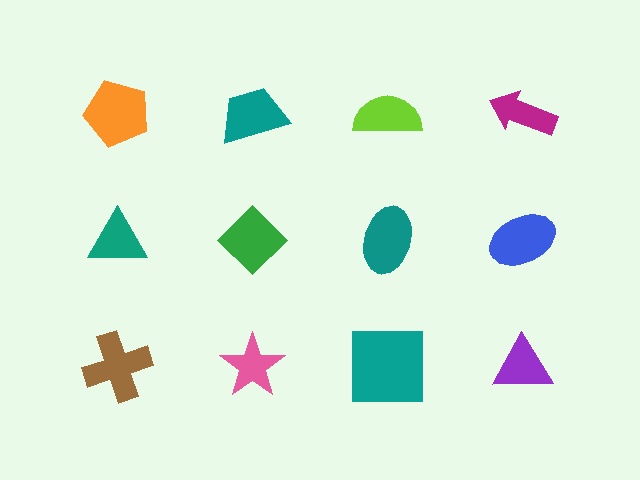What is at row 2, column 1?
A teal triangle.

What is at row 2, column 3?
A teal ellipse.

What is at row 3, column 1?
A brown cross.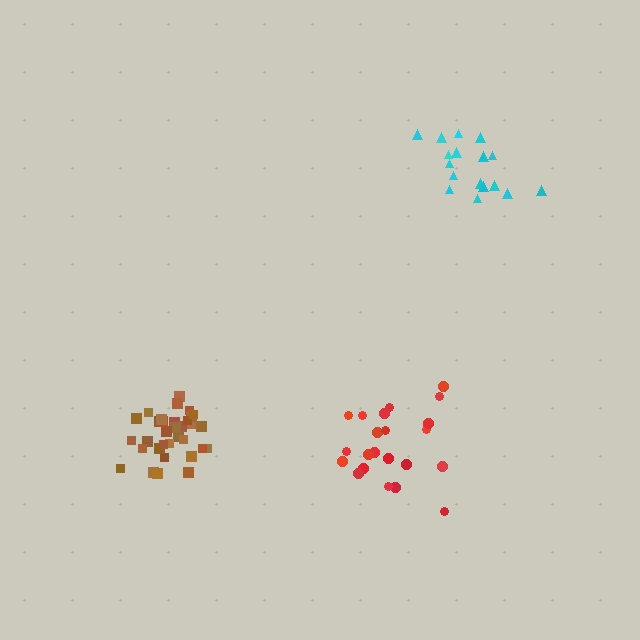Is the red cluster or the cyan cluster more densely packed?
Cyan.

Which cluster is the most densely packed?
Brown.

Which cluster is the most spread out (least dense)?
Red.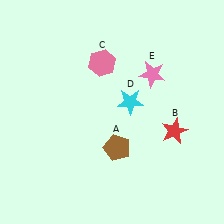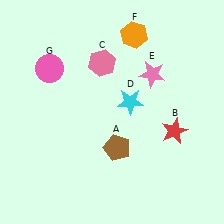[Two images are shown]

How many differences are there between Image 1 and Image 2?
There are 2 differences between the two images.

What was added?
An orange hexagon (F), a pink circle (G) were added in Image 2.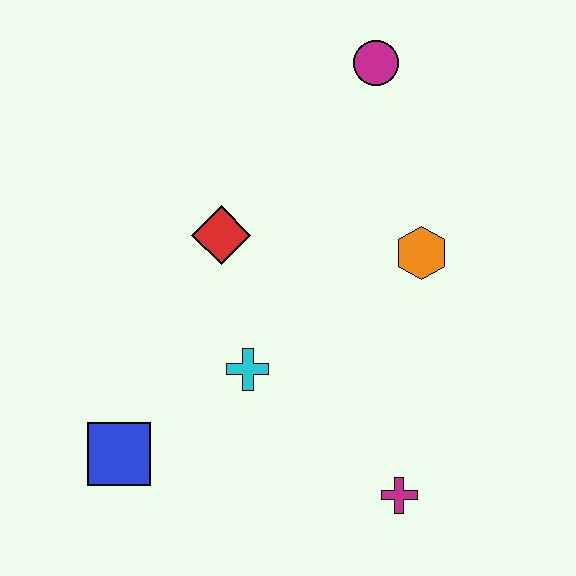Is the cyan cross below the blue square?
No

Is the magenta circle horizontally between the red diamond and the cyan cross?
No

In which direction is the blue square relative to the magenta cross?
The blue square is to the left of the magenta cross.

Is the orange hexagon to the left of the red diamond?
No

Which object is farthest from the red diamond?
The magenta cross is farthest from the red diamond.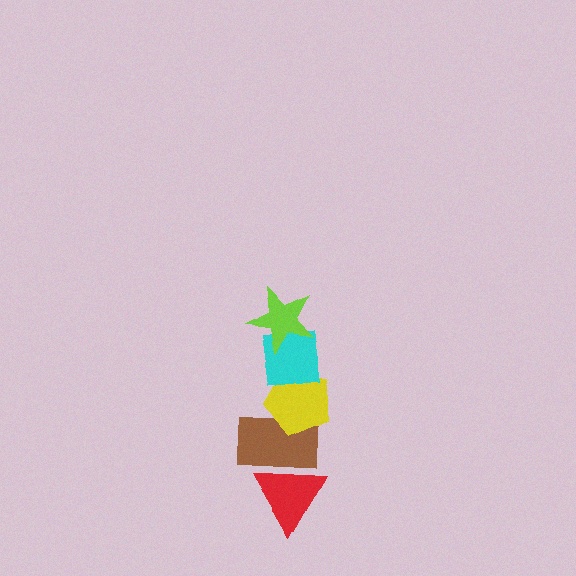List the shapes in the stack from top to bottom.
From top to bottom: the lime star, the cyan square, the yellow pentagon, the brown rectangle, the red triangle.